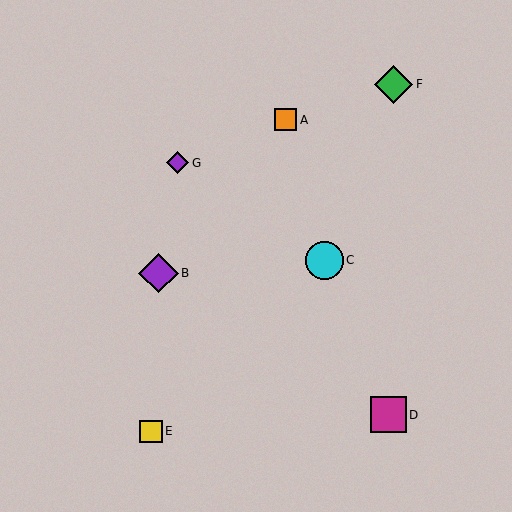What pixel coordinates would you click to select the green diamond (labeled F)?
Click at (394, 84) to select the green diamond F.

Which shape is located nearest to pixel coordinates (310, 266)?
The cyan circle (labeled C) at (325, 260) is nearest to that location.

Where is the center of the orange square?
The center of the orange square is at (286, 120).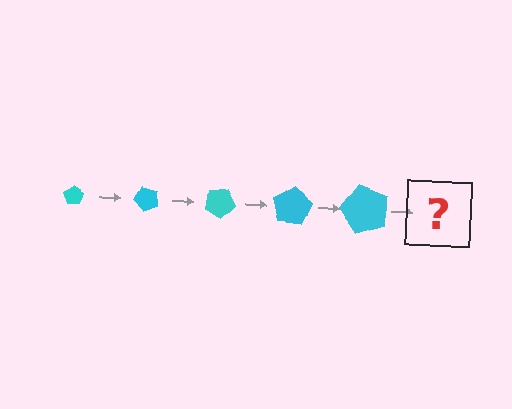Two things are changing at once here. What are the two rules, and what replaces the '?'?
The two rules are that the pentagon grows larger each step and it rotates 50 degrees each step. The '?' should be a pentagon, larger than the previous one and rotated 250 degrees from the start.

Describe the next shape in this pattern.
It should be a pentagon, larger than the previous one and rotated 250 degrees from the start.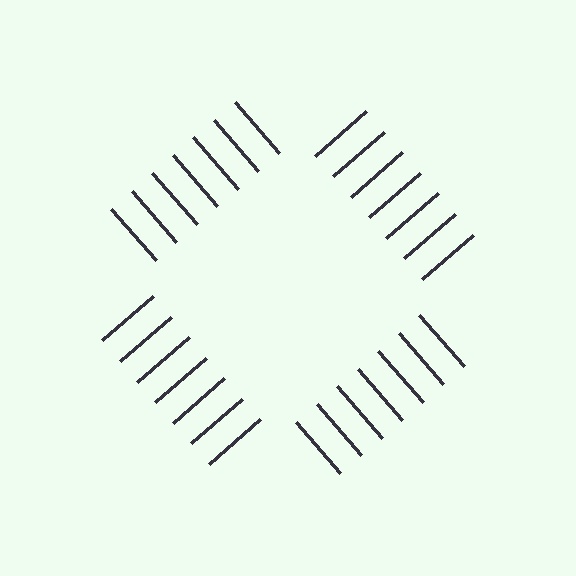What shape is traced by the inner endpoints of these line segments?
An illusory square — the line segments terminate on its edges but no continuous stroke is drawn.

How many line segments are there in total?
28 — 7 along each of the 4 edges.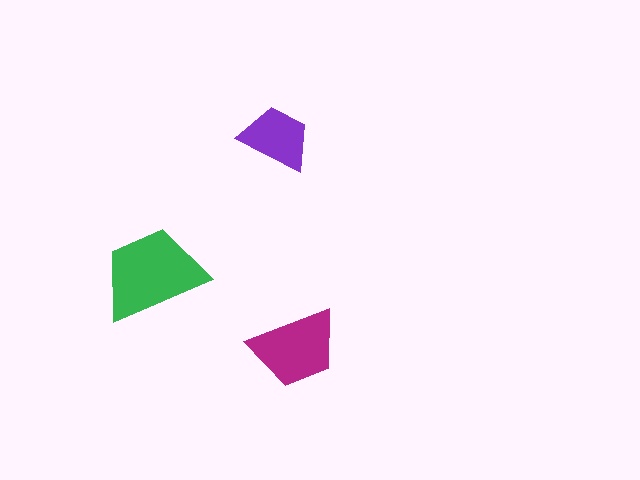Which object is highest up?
The purple trapezoid is topmost.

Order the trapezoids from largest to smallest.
the green one, the magenta one, the purple one.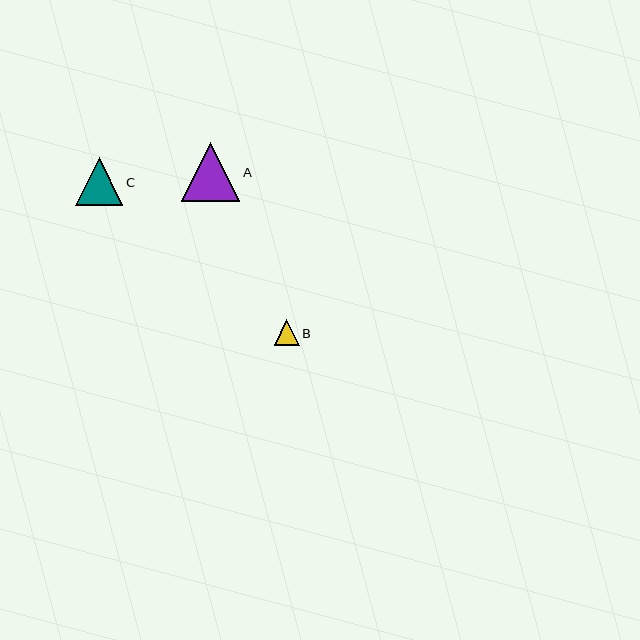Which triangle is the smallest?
Triangle B is the smallest with a size of approximately 25 pixels.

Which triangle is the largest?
Triangle A is the largest with a size of approximately 59 pixels.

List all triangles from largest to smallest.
From largest to smallest: A, C, B.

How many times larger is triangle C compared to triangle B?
Triangle C is approximately 1.9 times the size of triangle B.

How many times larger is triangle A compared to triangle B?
Triangle A is approximately 2.3 times the size of triangle B.